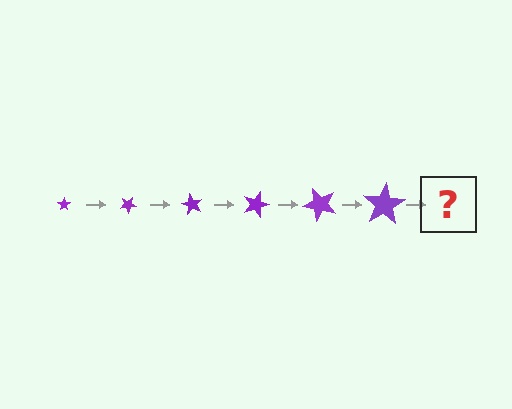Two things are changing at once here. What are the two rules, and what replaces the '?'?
The two rules are that the star grows larger each step and it rotates 30 degrees each step. The '?' should be a star, larger than the previous one and rotated 180 degrees from the start.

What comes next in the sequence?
The next element should be a star, larger than the previous one and rotated 180 degrees from the start.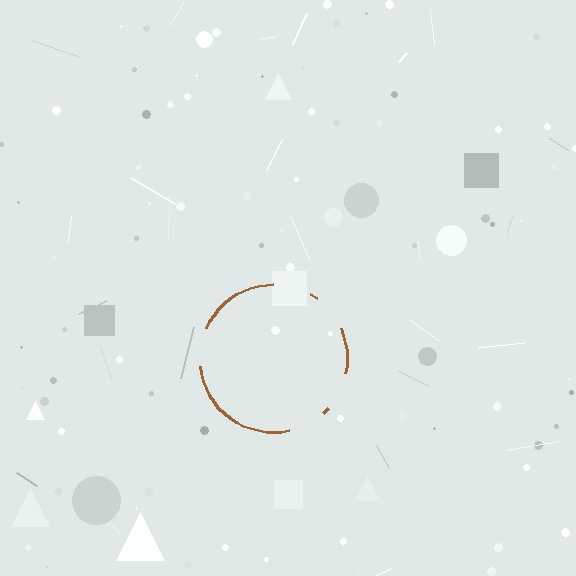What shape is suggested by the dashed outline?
The dashed outline suggests a circle.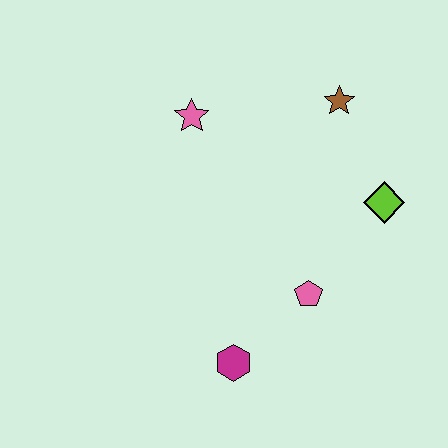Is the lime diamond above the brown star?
No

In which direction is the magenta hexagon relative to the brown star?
The magenta hexagon is below the brown star.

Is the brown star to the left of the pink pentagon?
No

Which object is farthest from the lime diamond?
The magenta hexagon is farthest from the lime diamond.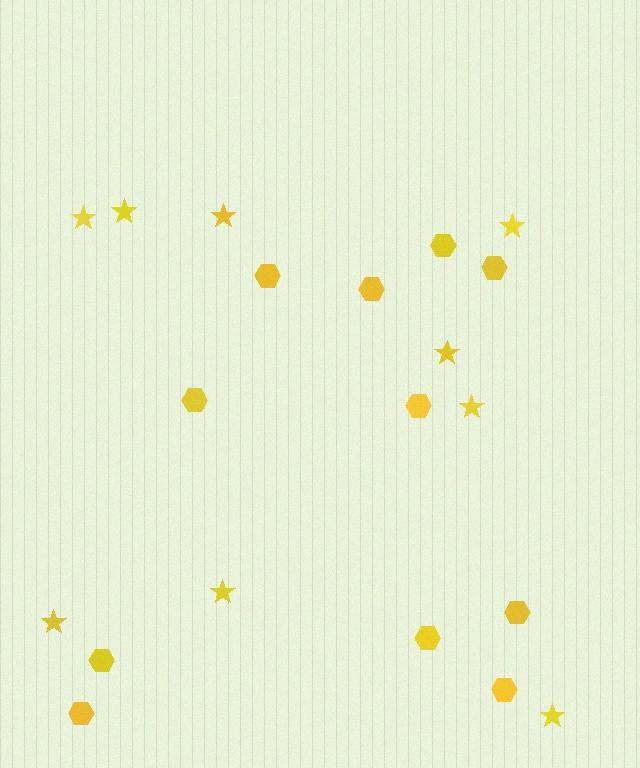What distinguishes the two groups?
There are 2 groups: one group of hexagons (11) and one group of stars (9).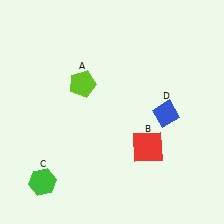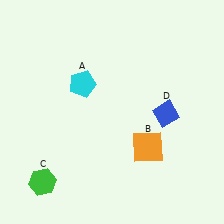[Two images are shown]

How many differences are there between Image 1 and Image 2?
There are 2 differences between the two images.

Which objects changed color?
A changed from lime to cyan. B changed from red to orange.